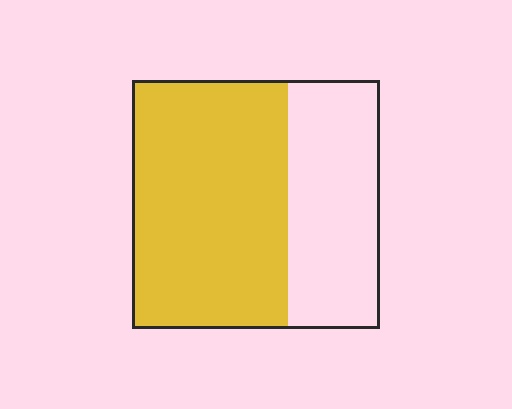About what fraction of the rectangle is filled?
About five eighths (5/8).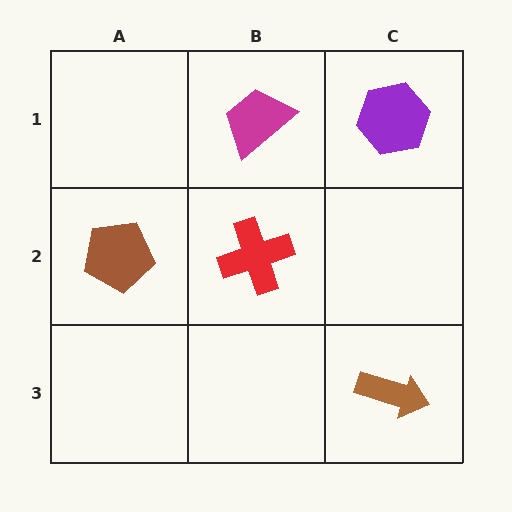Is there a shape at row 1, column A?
No, that cell is empty.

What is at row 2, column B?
A red cross.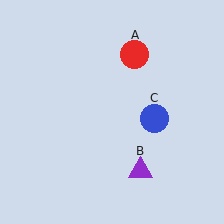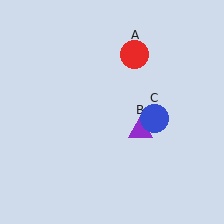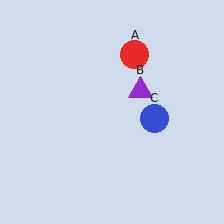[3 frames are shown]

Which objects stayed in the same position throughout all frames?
Red circle (object A) and blue circle (object C) remained stationary.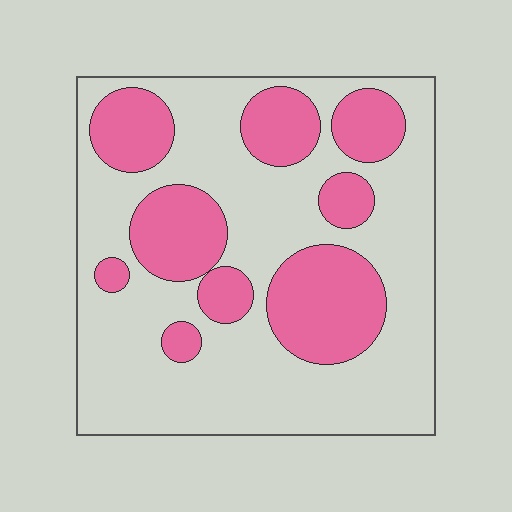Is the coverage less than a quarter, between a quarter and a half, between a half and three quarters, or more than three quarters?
Between a quarter and a half.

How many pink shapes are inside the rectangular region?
9.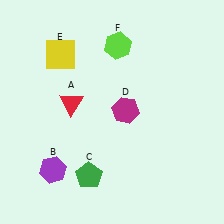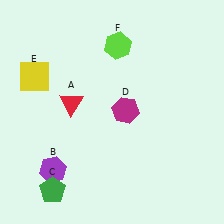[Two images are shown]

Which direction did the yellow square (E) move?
The yellow square (E) moved left.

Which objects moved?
The objects that moved are: the green pentagon (C), the yellow square (E).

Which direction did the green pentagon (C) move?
The green pentagon (C) moved left.